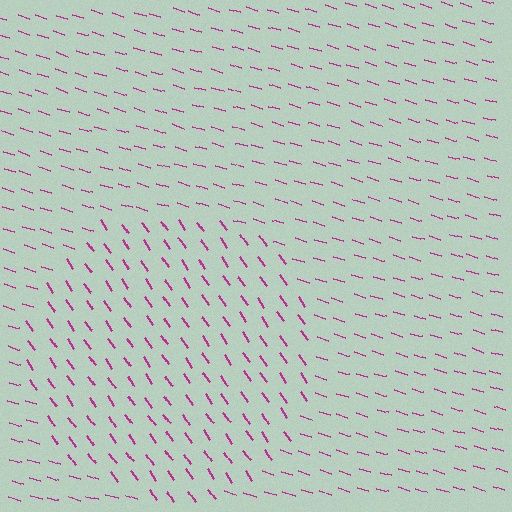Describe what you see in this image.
The image is filled with small magenta line segments. A circle region in the image has lines oriented differently from the surrounding lines, creating a visible texture boundary.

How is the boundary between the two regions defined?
The boundary is defined purely by a change in line orientation (approximately 38 degrees difference). All lines are the same color and thickness.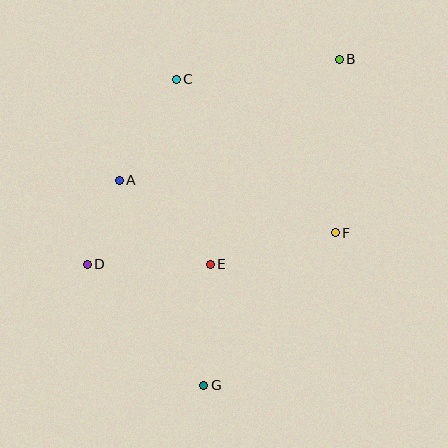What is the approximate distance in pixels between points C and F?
The distance between C and F is approximately 221 pixels.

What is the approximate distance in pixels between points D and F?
The distance between D and F is approximately 250 pixels.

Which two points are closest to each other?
Points A and D are closest to each other.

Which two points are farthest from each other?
Points B and G are farthest from each other.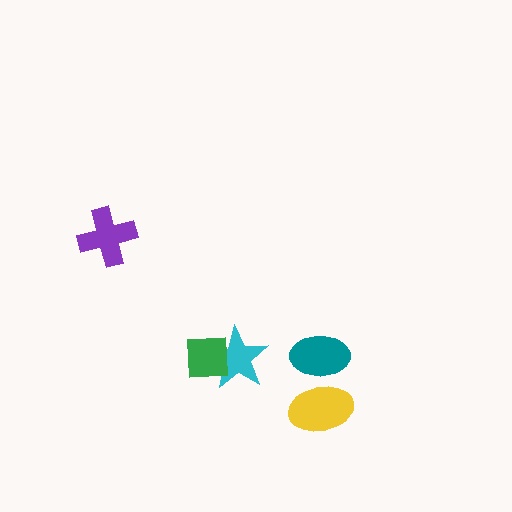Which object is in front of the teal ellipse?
The yellow ellipse is in front of the teal ellipse.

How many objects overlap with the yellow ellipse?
1 object overlaps with the yellow ellipse.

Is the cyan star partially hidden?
Yes, it is partially covered by another shape.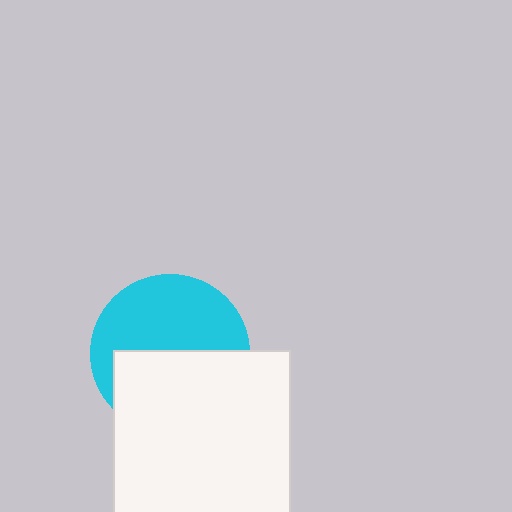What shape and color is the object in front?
The object in front is a white square.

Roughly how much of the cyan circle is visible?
About half of it is visible (roughly 52%).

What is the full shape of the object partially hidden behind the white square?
The partially hidden object is a cyan circle.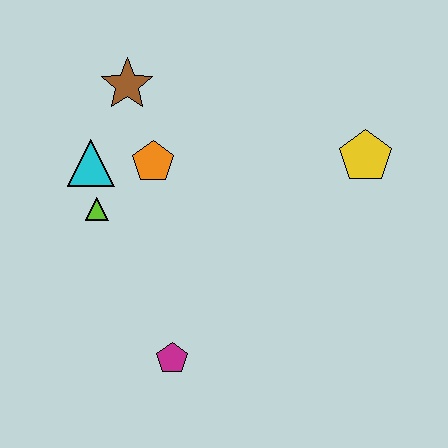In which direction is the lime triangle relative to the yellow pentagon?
The lime triangle is to the left of the yellow pentagon.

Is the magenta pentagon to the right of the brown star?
Yes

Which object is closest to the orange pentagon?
The cyan triangle is closest to the orange pentagon.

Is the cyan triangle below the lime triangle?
No